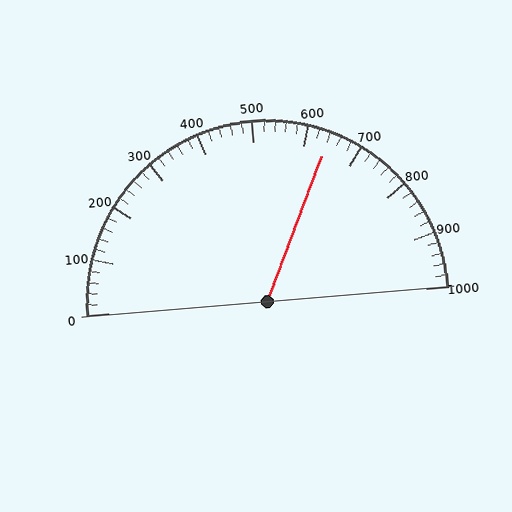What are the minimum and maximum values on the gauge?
The gauge ranges from 0 to 1000.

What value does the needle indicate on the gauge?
The needle indicates approximately 640.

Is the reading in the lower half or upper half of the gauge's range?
The reading is in the upper half of the range (0 to 1000).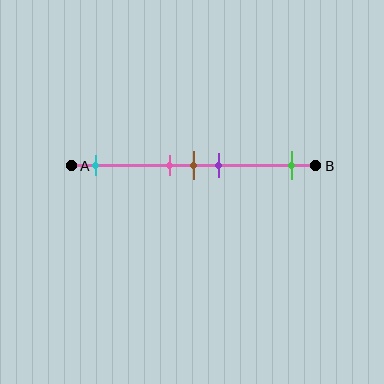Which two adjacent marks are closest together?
The pink and brown marks are the closest adjacent pair.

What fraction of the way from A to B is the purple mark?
The purple mark is approximately 60% (0.6) of the way from A to B.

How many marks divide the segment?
There are 5 marks dividing the segment.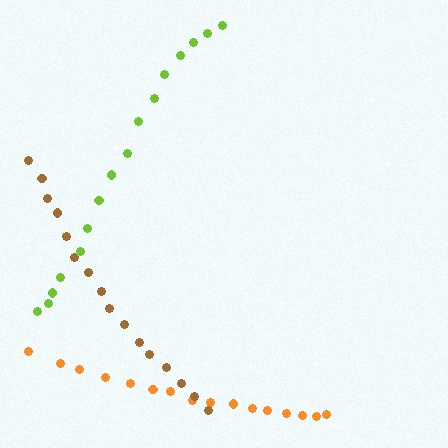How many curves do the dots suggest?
There are 3 distinct paths.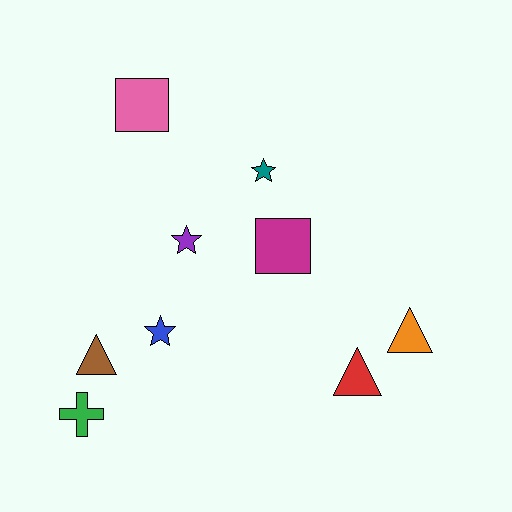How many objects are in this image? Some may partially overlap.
There are 9 objects.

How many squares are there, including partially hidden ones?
There are 2 squares.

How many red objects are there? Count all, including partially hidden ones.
There is 1 red object.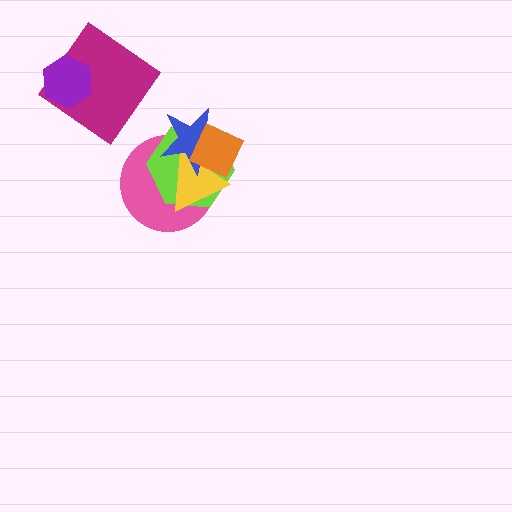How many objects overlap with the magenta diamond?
1 object overlaps with the magenta diamond.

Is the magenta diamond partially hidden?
Yes, it is partially covered by another shape.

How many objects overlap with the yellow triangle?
4 objects overlap with the yellow triangle.